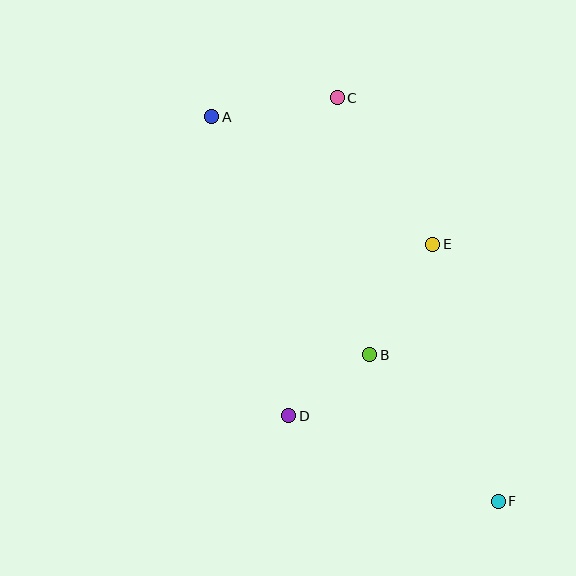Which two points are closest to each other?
Points B and D are closest to each other.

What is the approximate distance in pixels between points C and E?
The distance between C and E is approximately 175 pixels.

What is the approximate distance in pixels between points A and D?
The distance between A and D is approximately 309 pixels.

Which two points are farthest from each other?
Points A and F are farthest from each other.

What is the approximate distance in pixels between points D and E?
The distance between D and E is approximately 224 pixels.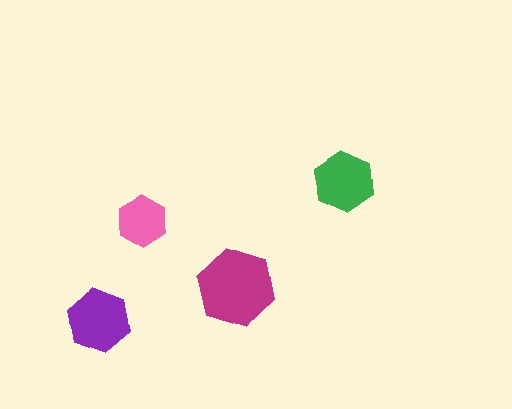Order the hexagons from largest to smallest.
the magenta one, the purple one, the green one, the pink one.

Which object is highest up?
The green hexagon is topmost.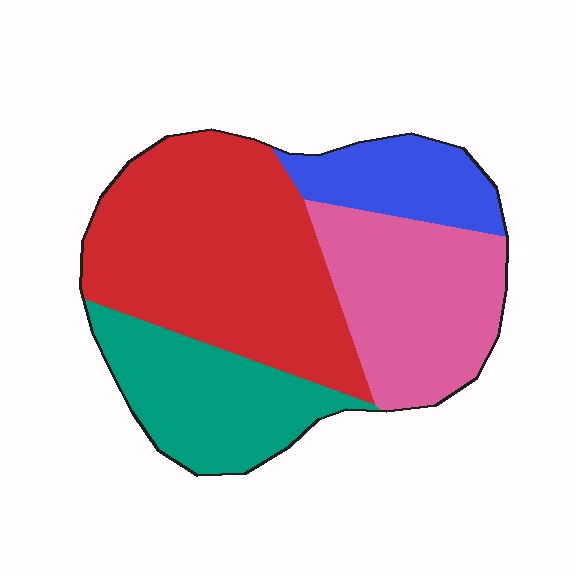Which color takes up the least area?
Blue, at roughly 15%.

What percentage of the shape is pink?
Pink covers 25% of the shape.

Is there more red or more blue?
Red.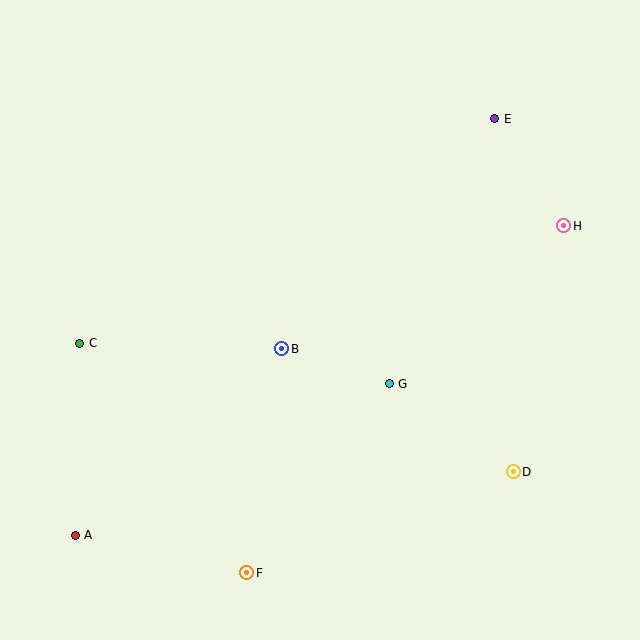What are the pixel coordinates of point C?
Point C is at (80, 343).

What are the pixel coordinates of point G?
Point G is at (389, 384).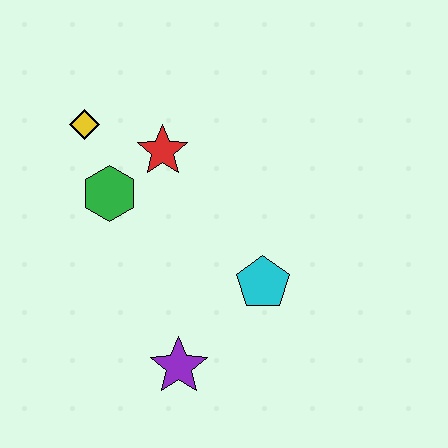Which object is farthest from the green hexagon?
The purple star is farthest from the green hexagon.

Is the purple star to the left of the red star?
No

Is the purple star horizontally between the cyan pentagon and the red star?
Yes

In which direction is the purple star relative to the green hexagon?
The purple star is below the green hexagon.